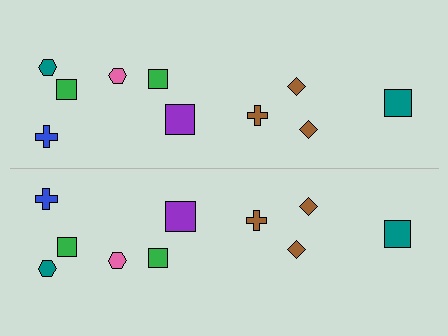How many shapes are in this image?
There are 20 shapes in this image.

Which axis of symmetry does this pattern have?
The pattern has a horizontal axis of symmetry running through the center of the image.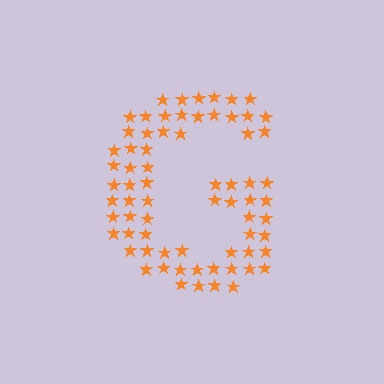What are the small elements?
The small elements are stars.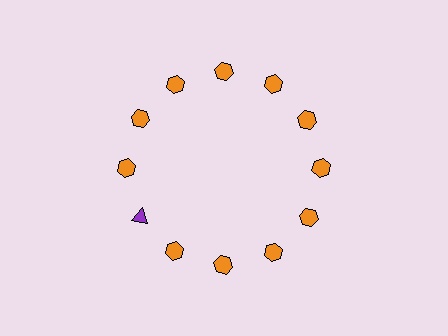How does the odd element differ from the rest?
It differs in both color (purple instead of orange) and shape (triangle instead of hexagon).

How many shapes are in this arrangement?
There are 12 shapes arranged in a ring pattern.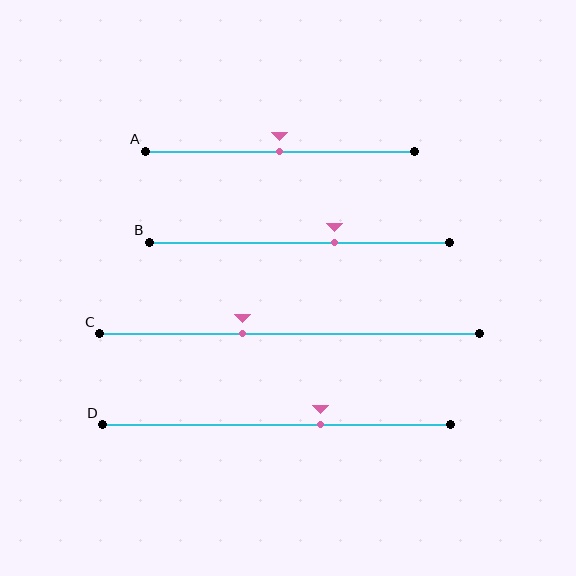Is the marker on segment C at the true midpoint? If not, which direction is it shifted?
No, the marker on segment C is shifted to the left by about 12% of the segment length.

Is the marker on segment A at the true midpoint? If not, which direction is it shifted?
Yes, the marker on segment A is at the true midpoint.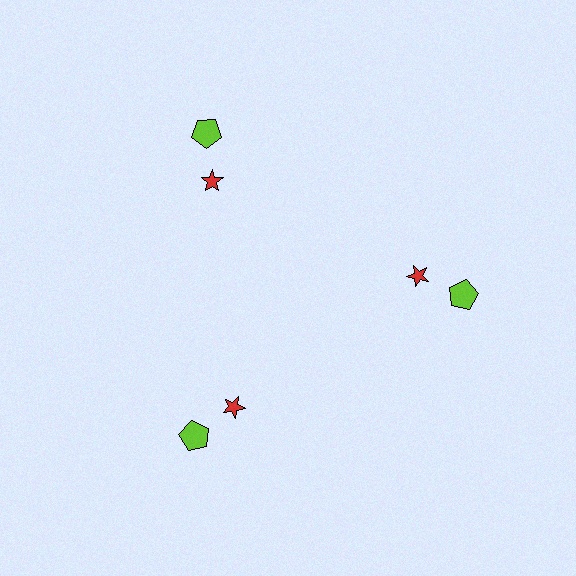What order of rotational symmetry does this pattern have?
This pattern has 3-fold rotational symmetry.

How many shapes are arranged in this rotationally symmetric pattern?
There are 6 shapes, arranged in 3 groups of 2.